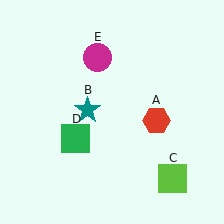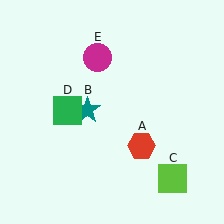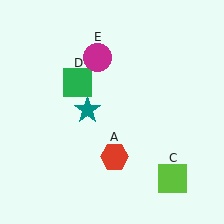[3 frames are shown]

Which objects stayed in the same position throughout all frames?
Teal star (object B) and lime square (object C) and magenta circle (object E) remained stationary.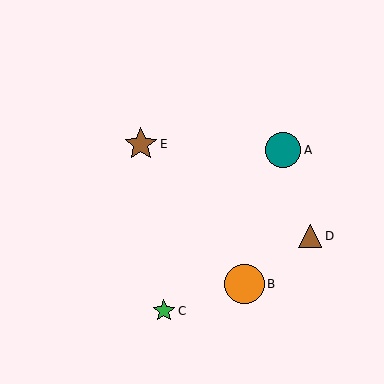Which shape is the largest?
The orange circle (labeled B) is the largest.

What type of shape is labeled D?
Shape D is a brown triangle.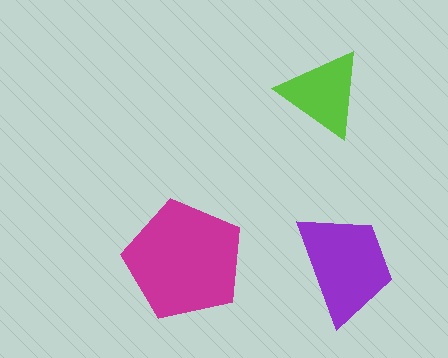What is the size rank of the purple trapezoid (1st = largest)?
2nd.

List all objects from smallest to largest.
The lime triangle, the purple trapezoid, the magenta pentagon.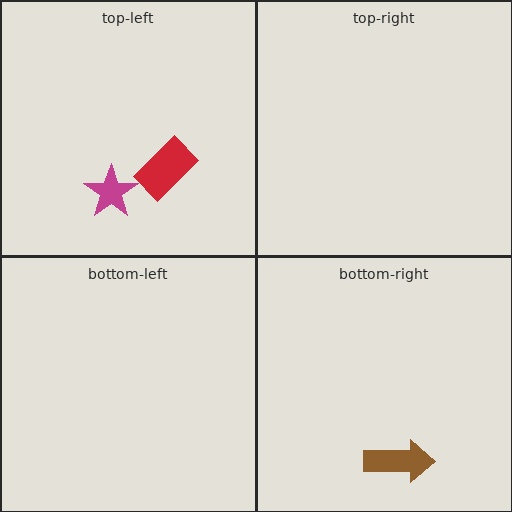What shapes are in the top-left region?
The red rectangle, the magenta star.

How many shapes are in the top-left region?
2.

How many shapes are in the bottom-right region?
1.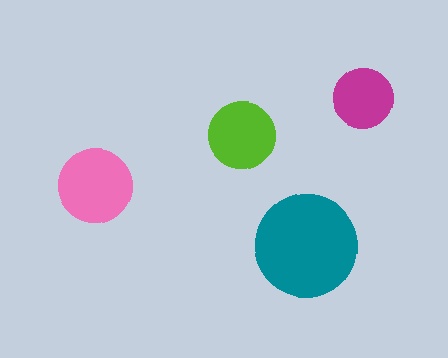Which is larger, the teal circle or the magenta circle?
The teal one.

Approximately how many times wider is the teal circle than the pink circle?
About 1.5 times wider.